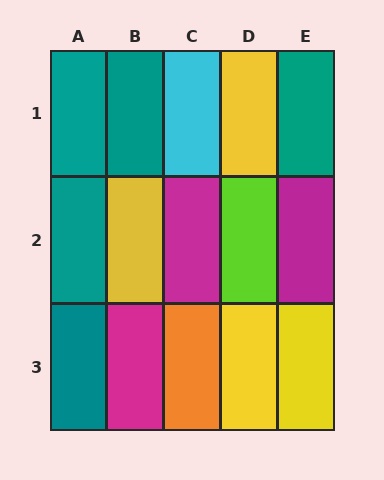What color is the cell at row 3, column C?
Orange.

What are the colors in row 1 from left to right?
Teal, teal, cyan, yellow, teal.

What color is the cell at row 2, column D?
Lime.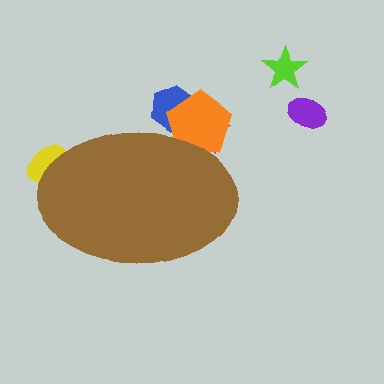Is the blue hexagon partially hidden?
Yes, the blue hexagon is partially hidden behind the brown ellipse.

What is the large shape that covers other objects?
A brown ellipse.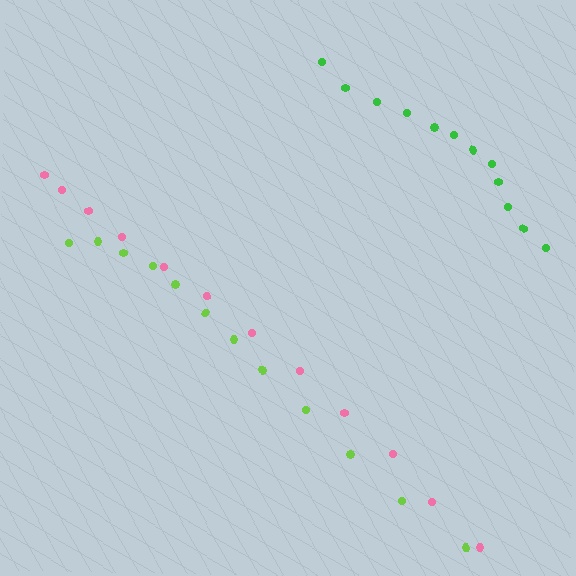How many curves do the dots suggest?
There are 3 distinct paths.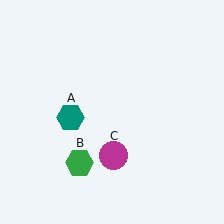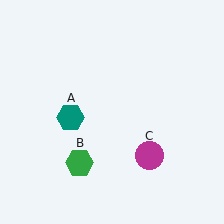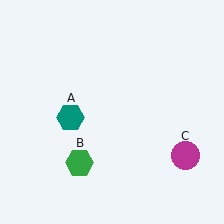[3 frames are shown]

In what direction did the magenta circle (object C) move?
The magenta circle (object C) moved right.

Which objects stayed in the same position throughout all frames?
Teal hexagon (object A) and green hexagon (object B) remained stationary.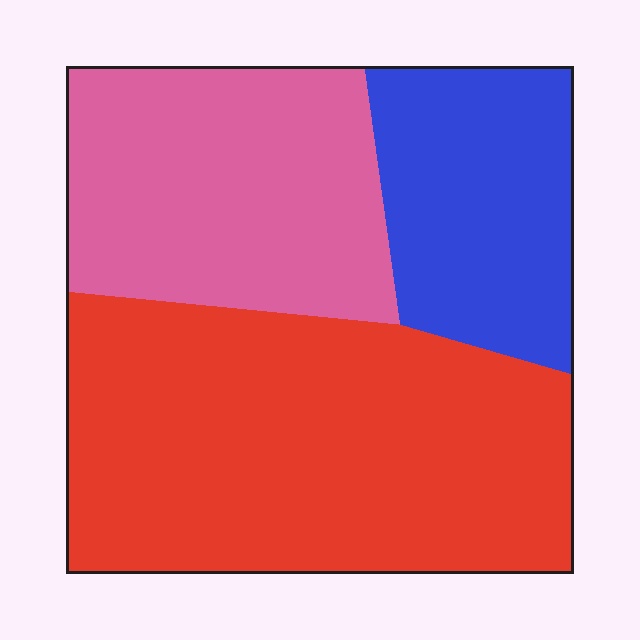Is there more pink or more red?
Red.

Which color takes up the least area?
Blue, at roughly 20%.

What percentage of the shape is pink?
Pink takes up about one third (1/3) of the shape.